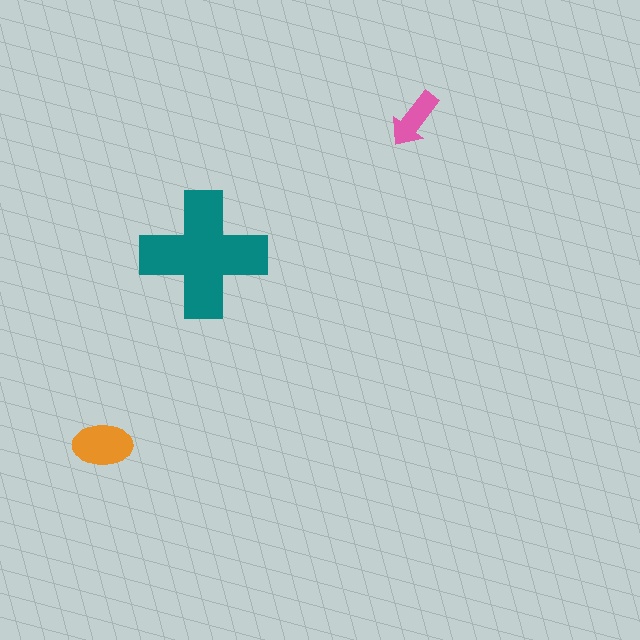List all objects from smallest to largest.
The pink arrow, the orange ellipse, the teal cross.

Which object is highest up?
The pink arrow is topmost.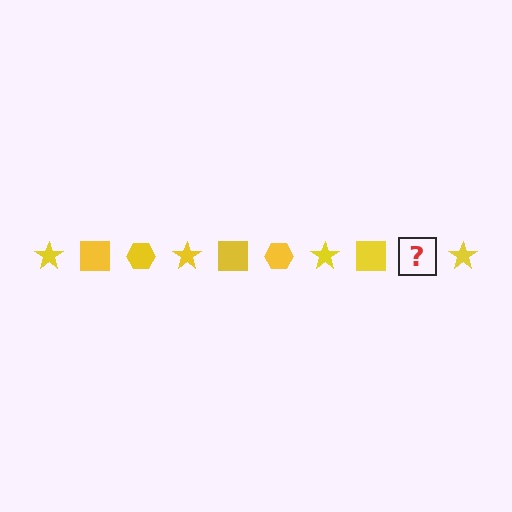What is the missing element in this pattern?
The missing element is a yellow hexagon.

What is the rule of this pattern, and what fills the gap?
The rule is that the pattern cycles through star, square, hexagon shapes in yellow. The gap should be filled with a yellow hexagon.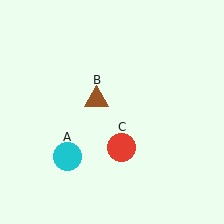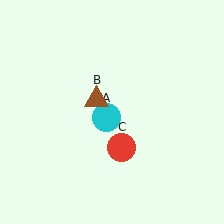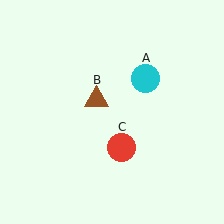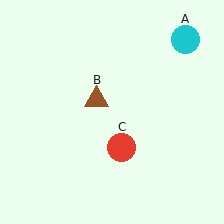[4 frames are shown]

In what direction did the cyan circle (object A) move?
The cyan circle (object A) moved up and to the right.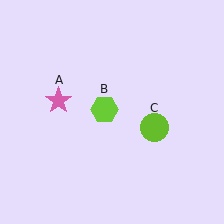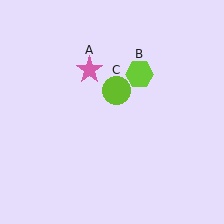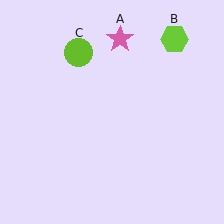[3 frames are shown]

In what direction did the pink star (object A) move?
The pink star (object A) moved up and to the right.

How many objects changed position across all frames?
3 objects changed position: pink star (object A), lime hexagon (object B), lime circle (object C).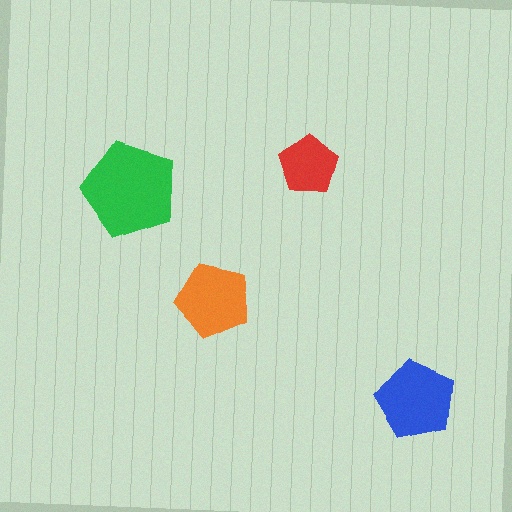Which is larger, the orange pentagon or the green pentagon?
The green one.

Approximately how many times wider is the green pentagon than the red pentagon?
About 1.5 times wider.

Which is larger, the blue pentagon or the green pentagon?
The green one.